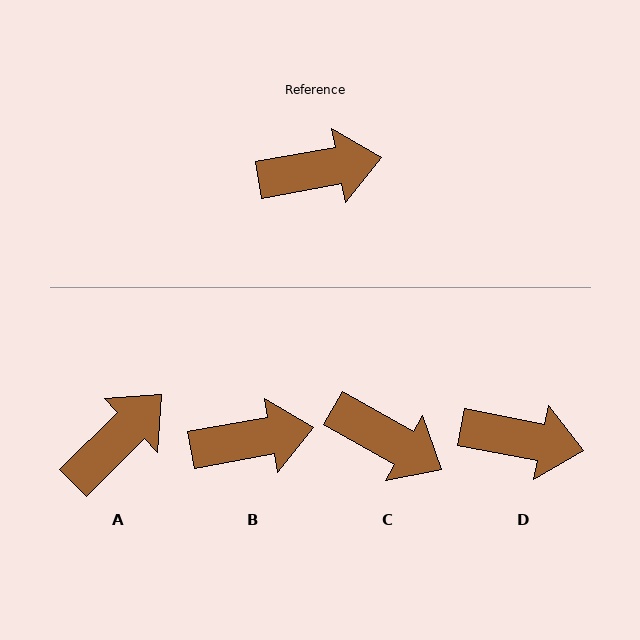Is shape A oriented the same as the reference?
No, it is off by about 35 degrees.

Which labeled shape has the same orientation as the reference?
B.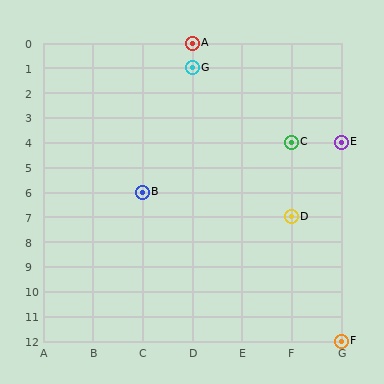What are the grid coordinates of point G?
Point G is at grid coordinates (D, 1).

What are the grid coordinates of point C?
Point C is at grid coordinates (F, 4).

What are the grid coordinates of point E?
Point E is at grid coordinates (G, 4).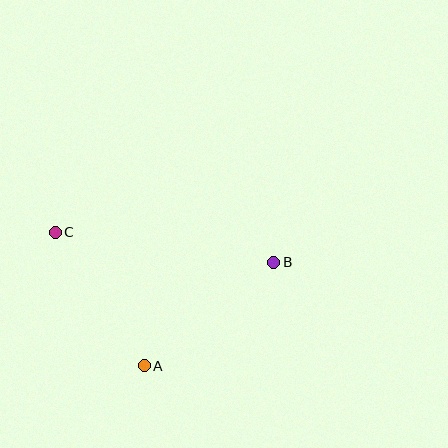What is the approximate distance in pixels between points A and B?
The distance between A and B is approximately 166 pixels.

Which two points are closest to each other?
Points A and C are closest to each other.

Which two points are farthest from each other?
Points B and C are farthest from each other.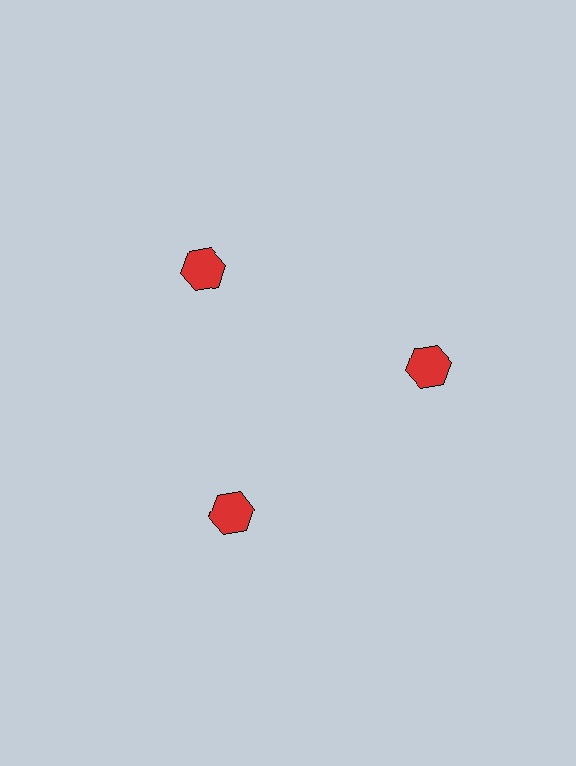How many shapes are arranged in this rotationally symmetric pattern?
There are 3 shapes, arranged in 3 groups of 1.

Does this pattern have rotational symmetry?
Yes, this pattern has 3-fold rotational symmetry. It looks the same after rotating 120 degrees around the center.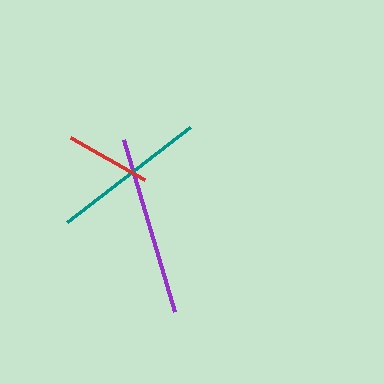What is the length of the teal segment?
The teal segment is approximately 155 pixels long.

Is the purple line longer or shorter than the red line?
The purple line is longer than the red line.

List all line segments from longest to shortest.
From longest to shortest: purple, teal, red.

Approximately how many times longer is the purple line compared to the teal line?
The purple line is approximately 1.2 times the length of the teal line.